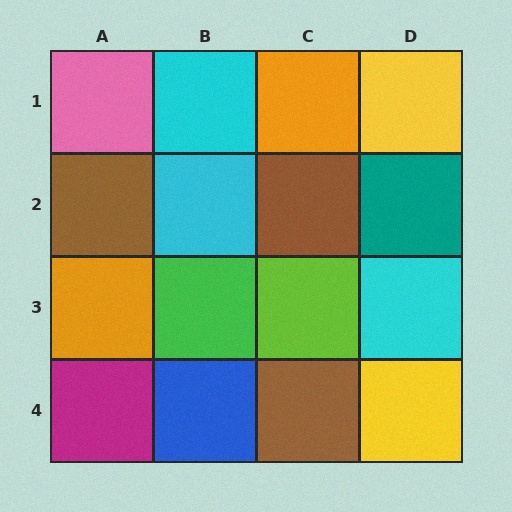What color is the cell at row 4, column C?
Brown.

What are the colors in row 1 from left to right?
Pink, cyan, orange, yellow.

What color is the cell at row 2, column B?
Cyan.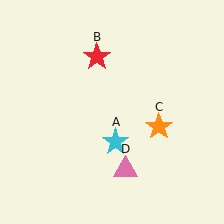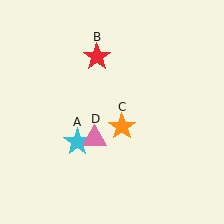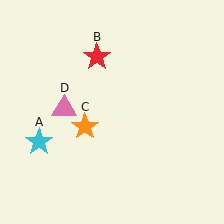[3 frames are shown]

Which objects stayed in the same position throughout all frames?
Red star (object B) remained stationary.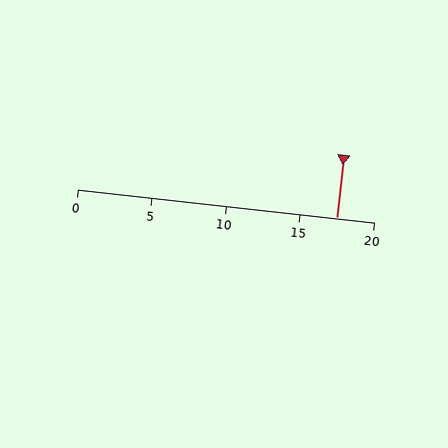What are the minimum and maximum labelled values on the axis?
The axis runs from 0 to 20.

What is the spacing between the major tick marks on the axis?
The major ticks are spaced 5 apart.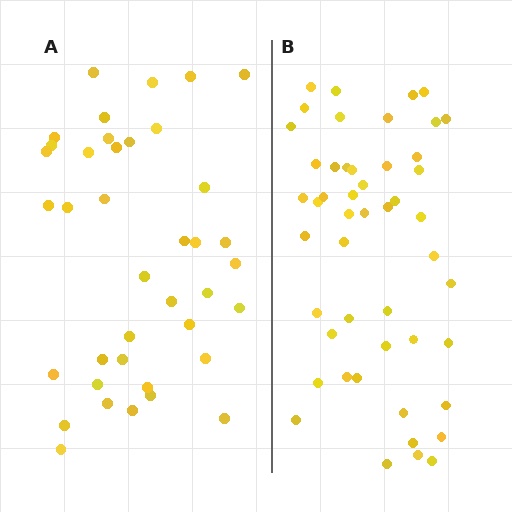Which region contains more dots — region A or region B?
Region B (the right region) has more dots.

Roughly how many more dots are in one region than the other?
Region B has roughly 10 or so more dots than region A.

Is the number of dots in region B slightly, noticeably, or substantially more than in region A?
Region B has noticeably more, but not dramatically so. The ratio is roughly 1.3 to 1.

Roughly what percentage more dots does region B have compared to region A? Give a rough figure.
About 25% more.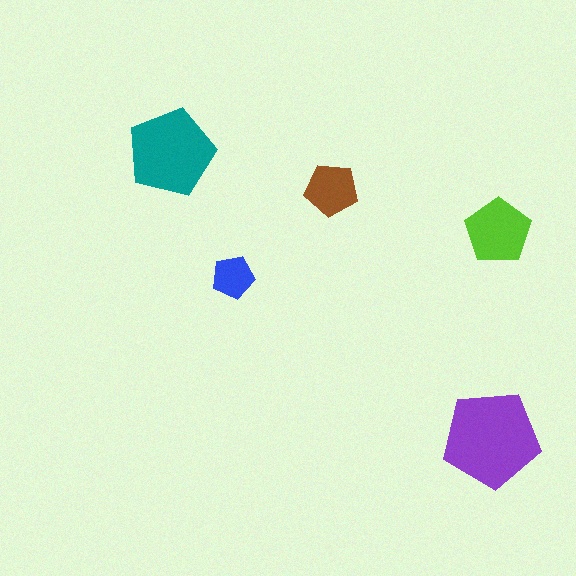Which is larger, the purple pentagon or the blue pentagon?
The purple one.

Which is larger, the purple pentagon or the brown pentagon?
The purple one.